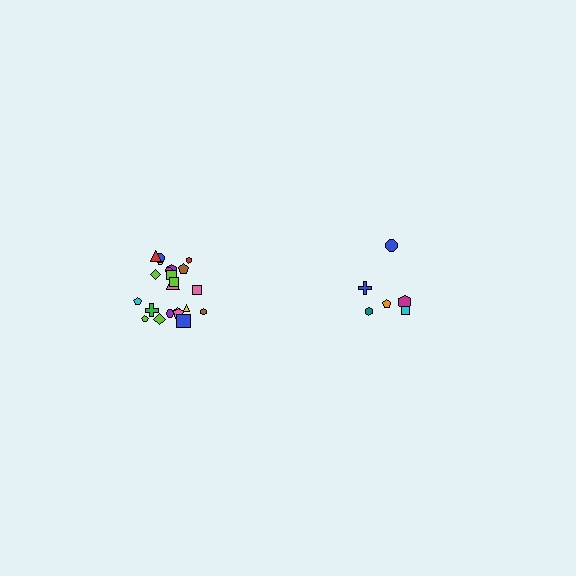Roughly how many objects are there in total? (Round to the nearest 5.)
Roughly 30 objects in total.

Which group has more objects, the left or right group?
The left group.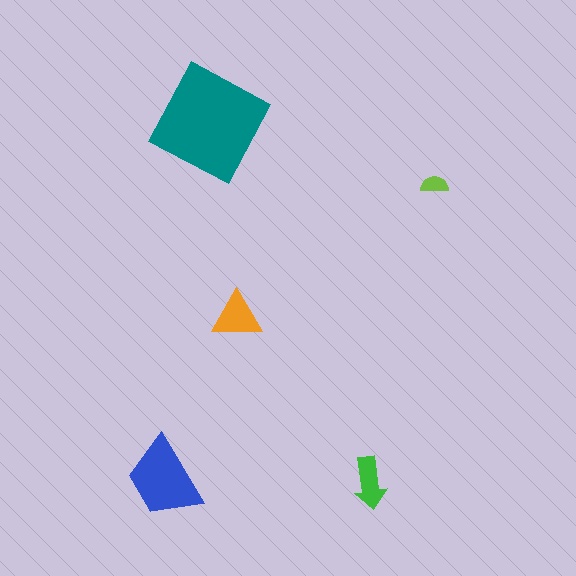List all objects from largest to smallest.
The teal diamond, the blue trapezoid, the orange triangle, the green arrow, the lime semicircle.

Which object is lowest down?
The green arrow is bottommost.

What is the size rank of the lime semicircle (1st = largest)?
5th.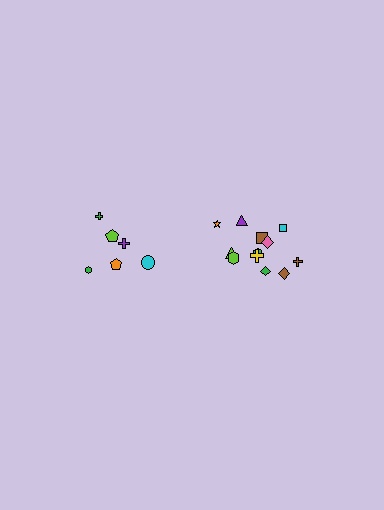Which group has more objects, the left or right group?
The right group.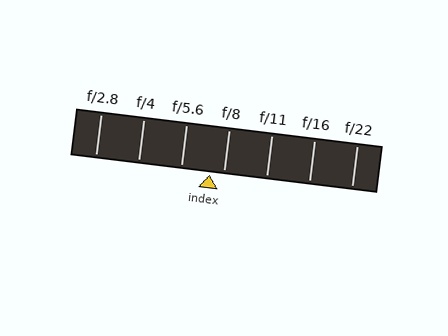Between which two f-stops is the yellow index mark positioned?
The index mark is between f/5.6 and f/8.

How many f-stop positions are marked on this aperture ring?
There are 7 f-stop positions marked.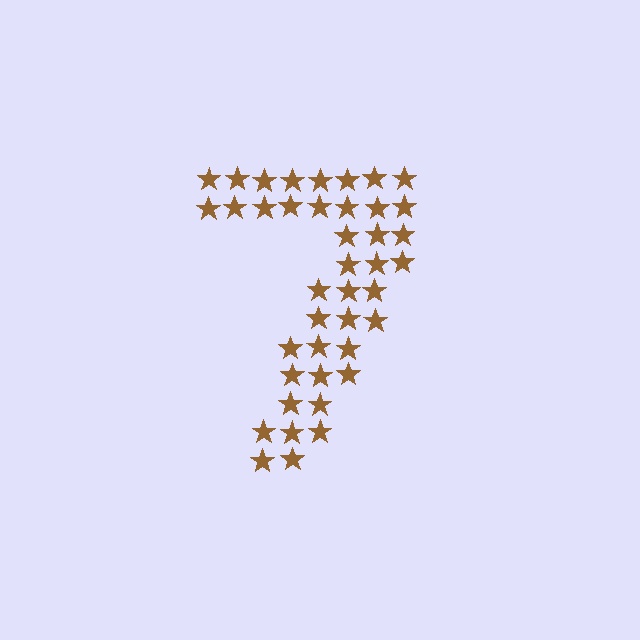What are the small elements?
The small elements are stars.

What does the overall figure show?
The overall figure shows the digit 7.